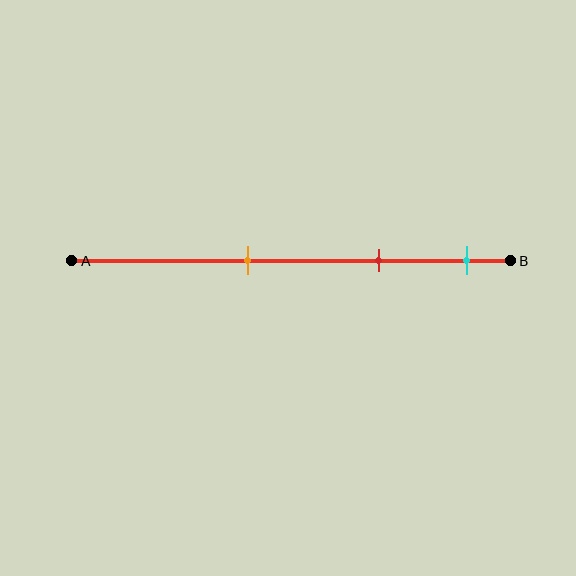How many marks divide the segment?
There are 3 marks dividing the segment.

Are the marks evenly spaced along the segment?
Yes, the marks are approximately evenly spaced.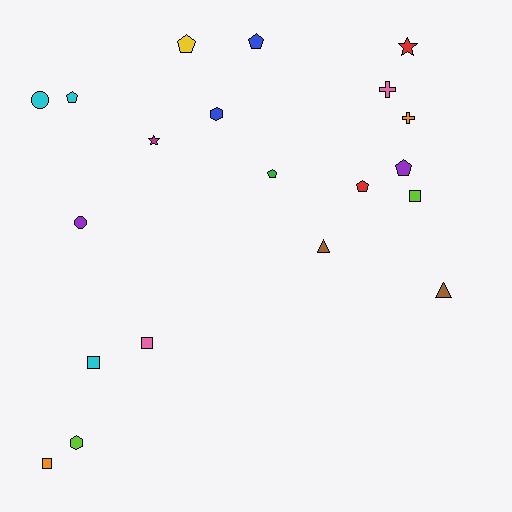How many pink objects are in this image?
There are 2 pink objects.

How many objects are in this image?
There are 20 objects.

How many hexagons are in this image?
There are 2 hexagons.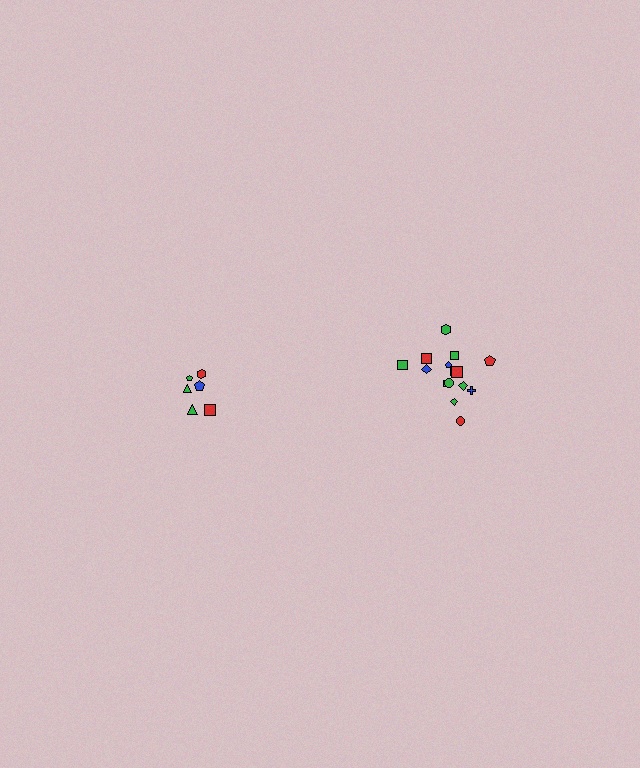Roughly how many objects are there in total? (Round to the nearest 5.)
Roughly 20 objects in total.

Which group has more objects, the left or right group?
The right group.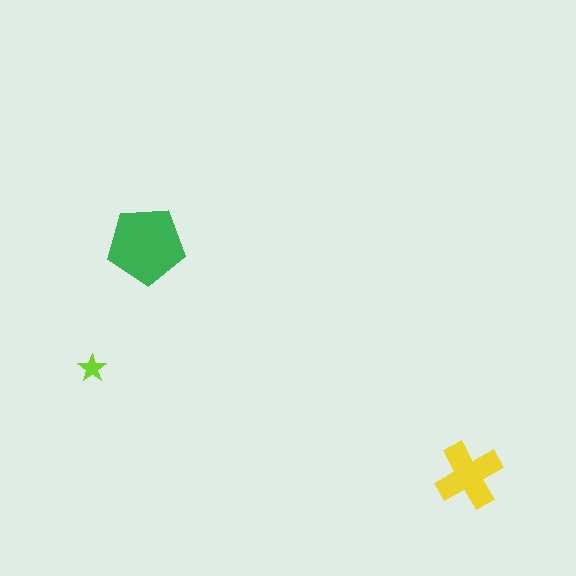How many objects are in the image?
There are 3 objects in the image.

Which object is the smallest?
The lime star.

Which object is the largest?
The green pentagon.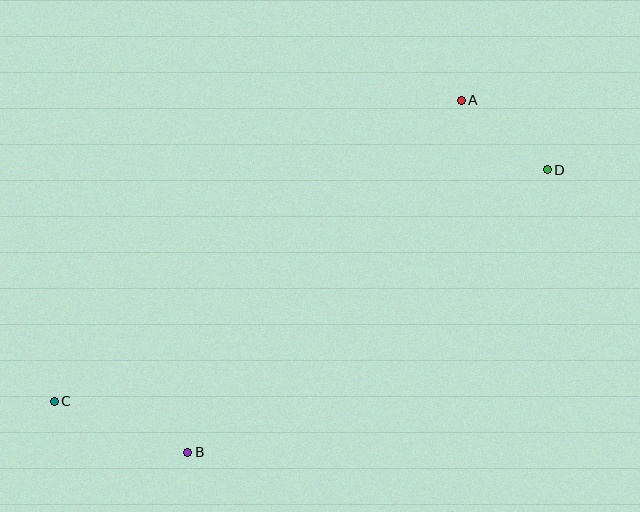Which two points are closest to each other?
Points A and D are closest to each other.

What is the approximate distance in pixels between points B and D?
The distance between B and D is approximately 457 pixels.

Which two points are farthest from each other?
Points C and D are farthest from each other.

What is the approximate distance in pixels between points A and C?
The distance between A and C is approximately 506 pixels.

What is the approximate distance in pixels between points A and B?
The distance between A and B is approximately 445 pixels.